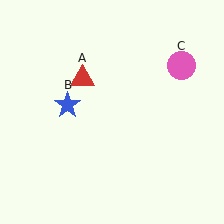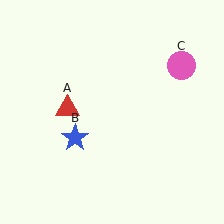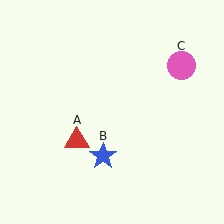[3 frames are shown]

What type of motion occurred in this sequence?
The red triangle (object A), blue star (object B) rotated counterclockwise around the center of the scene.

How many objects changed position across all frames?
2 objects changed position: red triangle (object A), blue star (object B).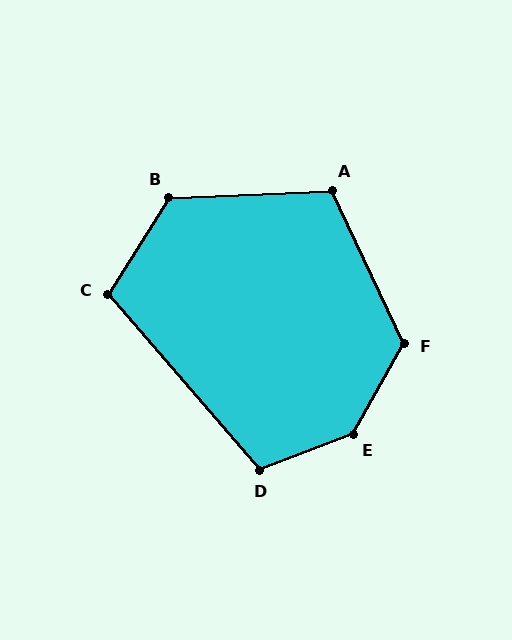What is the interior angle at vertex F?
Approximately 126 degrees (obtuse).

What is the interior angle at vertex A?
Approximately 113 degrees (obtuse).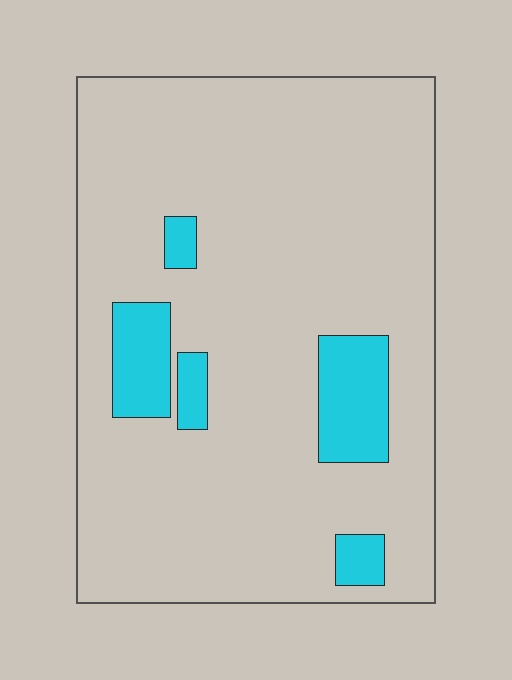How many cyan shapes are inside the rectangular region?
5.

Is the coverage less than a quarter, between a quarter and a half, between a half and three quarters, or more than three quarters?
Less than a quarter.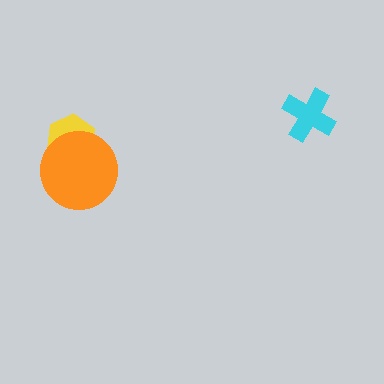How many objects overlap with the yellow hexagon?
1 object overlaps with the yellow hexagon.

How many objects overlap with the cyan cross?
0 objects overlap with the cyan cross.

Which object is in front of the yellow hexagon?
The orange circle is in front of the yellow hexagon.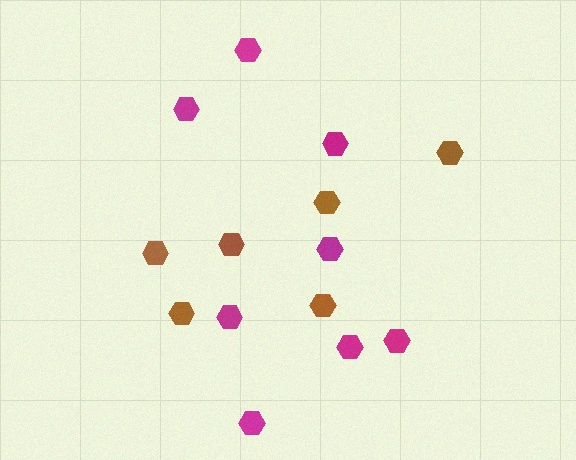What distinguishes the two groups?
There are 2 groups: one group of brown hexagons (6) and one group of magenta hexagons (8).